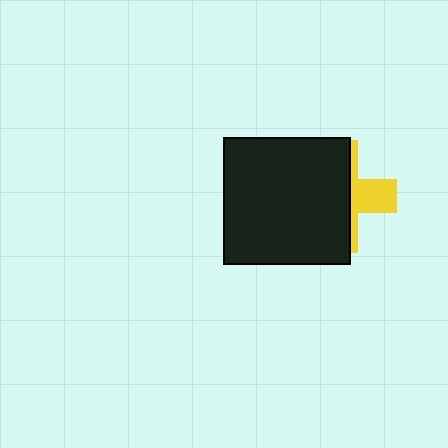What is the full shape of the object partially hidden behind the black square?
The partially hidden object is a yellow cross.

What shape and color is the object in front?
The object in front is a black square.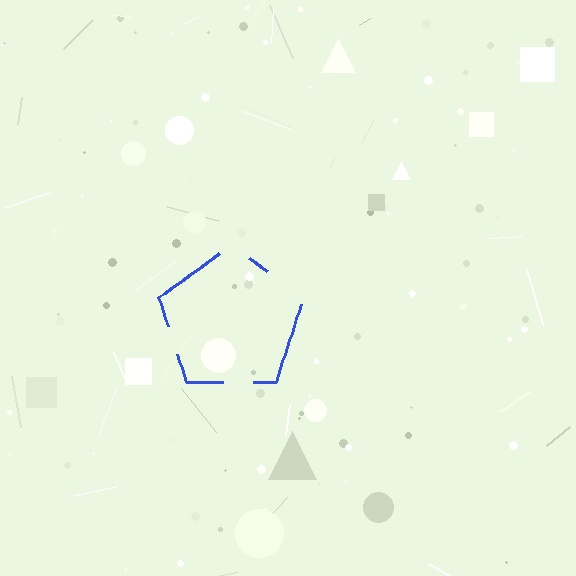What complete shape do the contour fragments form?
The contour fragments form a pentagon.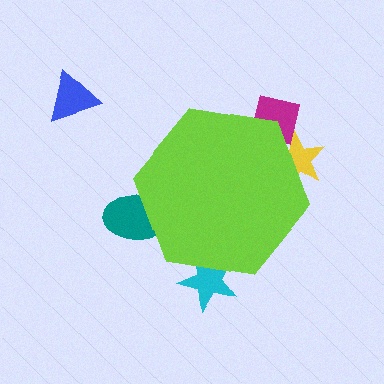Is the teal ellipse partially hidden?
Yes, the teal ellipse is partially hidden behind the lime hexagon.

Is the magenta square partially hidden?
Yes, the magenta square is partially hidden behind the lime hexagon.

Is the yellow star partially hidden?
Yes, the yellow star is partially hidden behind the lime hexagon.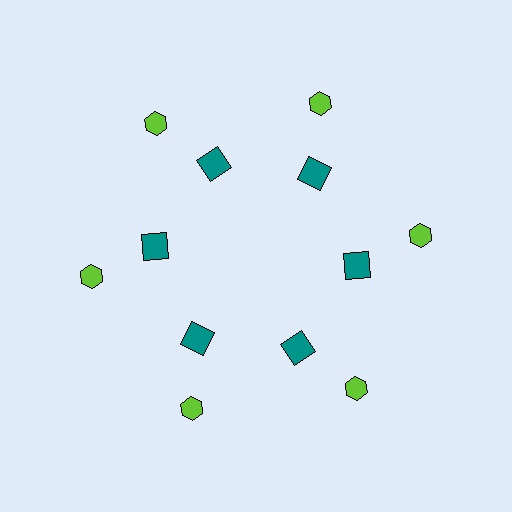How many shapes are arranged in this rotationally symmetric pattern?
There are 12 shapes, arranged in 6 groups of 2.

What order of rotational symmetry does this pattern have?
This pattern has 6-fold rotational symmetry.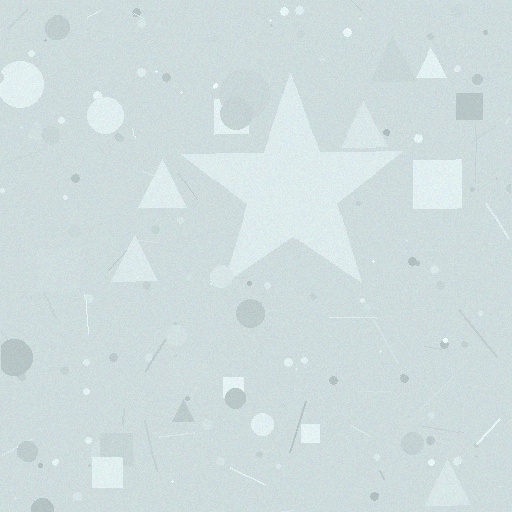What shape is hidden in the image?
A star is hidden in the image.